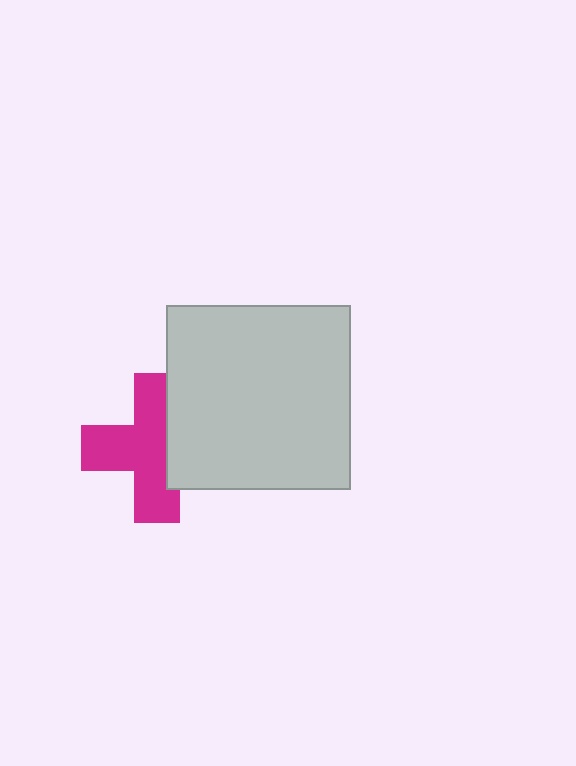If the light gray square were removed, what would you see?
You would see the complete magenta cross.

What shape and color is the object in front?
The object in front is a light gray square.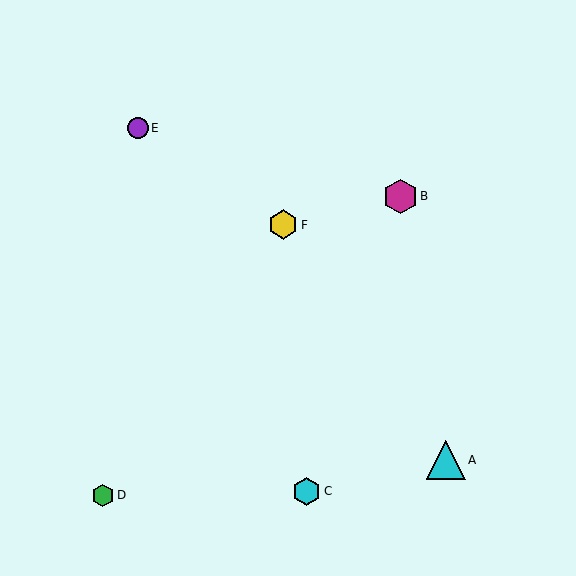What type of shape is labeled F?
Shape F is a yellow hexagon.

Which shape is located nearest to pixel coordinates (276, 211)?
The yellow hexagon (labeled F) at (283, 225) is nearest to that location.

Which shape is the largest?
The cyan triangle (labeled A) is the largest.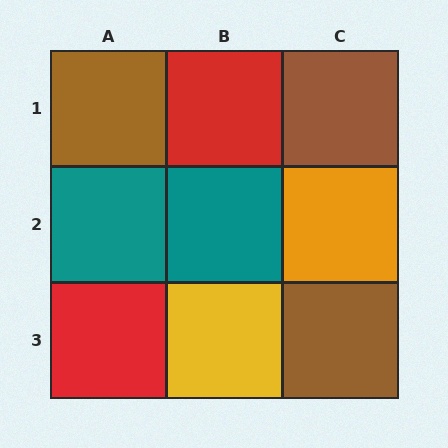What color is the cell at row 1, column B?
Red.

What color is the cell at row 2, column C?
Orange.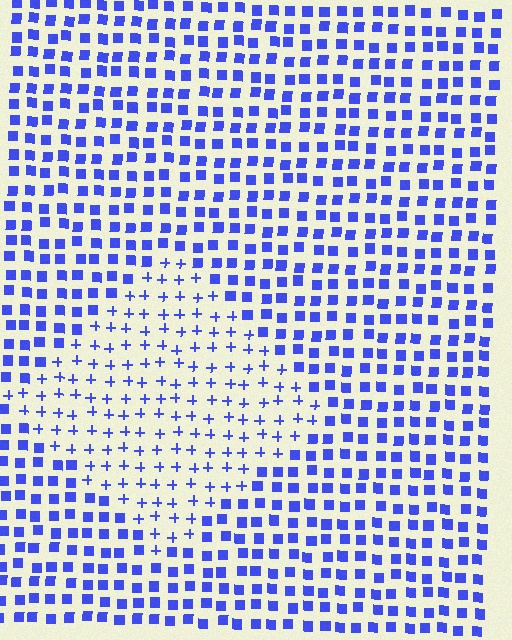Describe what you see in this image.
The image is filled with small blue elements arranged in a uniform grid. A diamond-shaped region contains plus signs, while the surrounding area contains squares. The boundary is defined purely by the change in element shape.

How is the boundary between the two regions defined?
The boundary is defined by a change in element shape: plus signs inside vs. squares outside. All elements share the same color and spacing.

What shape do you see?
I see a diamond.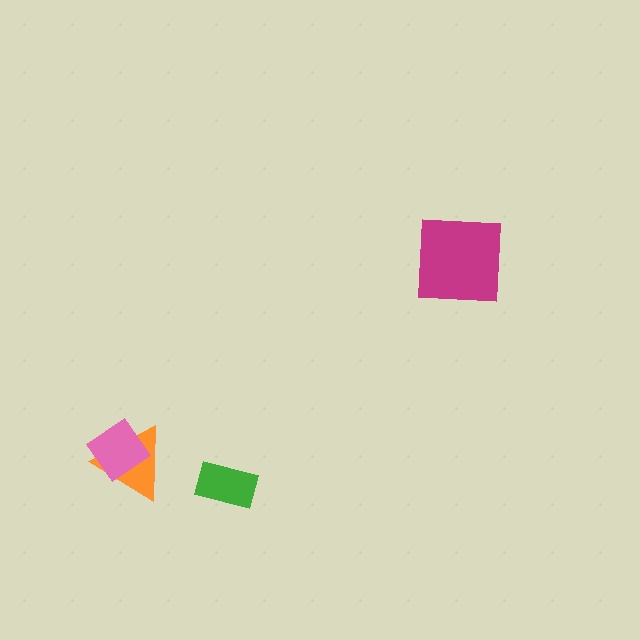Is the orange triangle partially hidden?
Yes, it is partially covered by another shape.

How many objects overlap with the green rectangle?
0 objects overlap with the green rectangle.